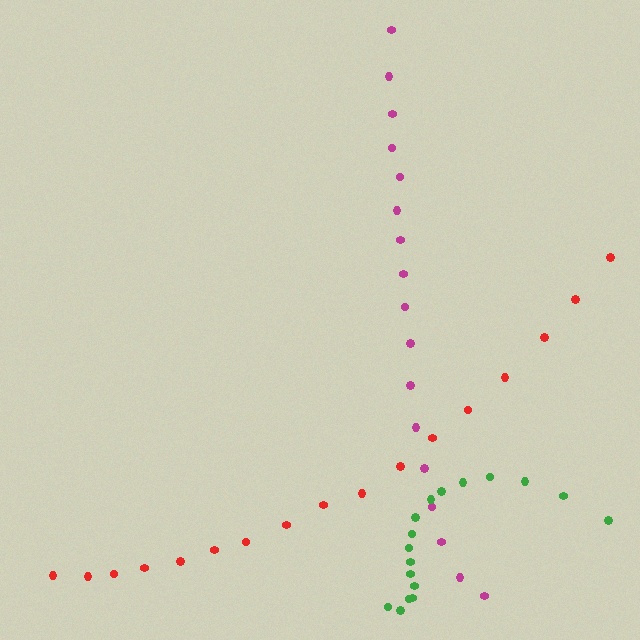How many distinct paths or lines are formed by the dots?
There are 3 distinct paths.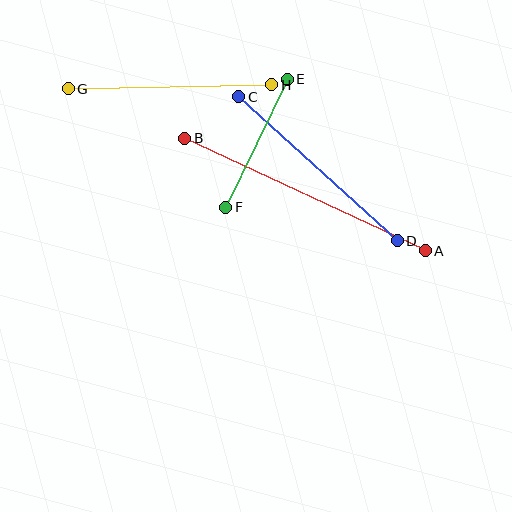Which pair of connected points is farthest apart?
Points A and B are farthest apart.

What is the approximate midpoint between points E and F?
The midpoint is at approximately (256, 143) pixels.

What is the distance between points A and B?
The distance is approximately 265 pixels.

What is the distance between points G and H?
The distance is approximately 204 pixels.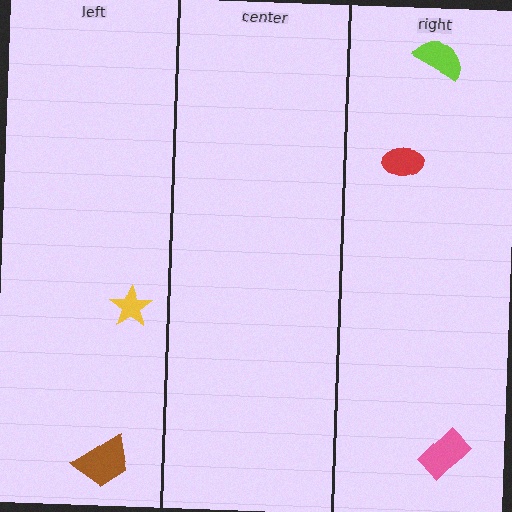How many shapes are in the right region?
3.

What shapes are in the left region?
The brown trapezoid, the yellow star.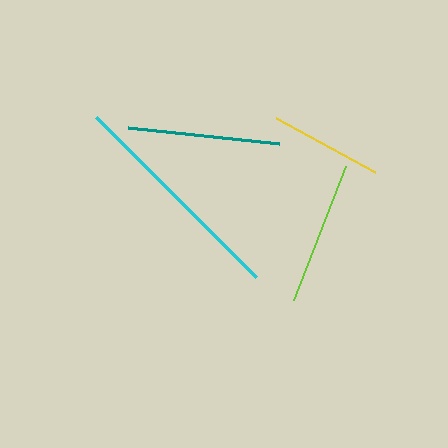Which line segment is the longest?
The cyan line is the longest at approximately 226 pixels.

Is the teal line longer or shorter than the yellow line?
The teal line is longer than the yellow line.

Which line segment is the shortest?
The yellow line is the shortest at approximately 113 pixels.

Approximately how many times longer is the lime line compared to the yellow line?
The lime line is approximately 1.3 times the length of the yellow line.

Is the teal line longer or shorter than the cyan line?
The cyan line is longer than the teal line.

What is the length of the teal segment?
The teal segment is approximately 152 pixels long.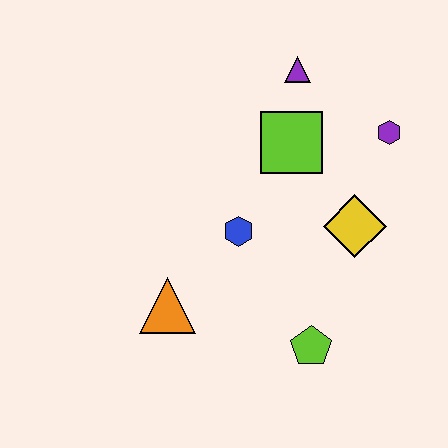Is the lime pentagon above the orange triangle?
No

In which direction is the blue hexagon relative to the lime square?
The blue hexagon is below the lime square.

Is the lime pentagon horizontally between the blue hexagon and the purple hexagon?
Yes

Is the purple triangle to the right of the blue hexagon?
Yes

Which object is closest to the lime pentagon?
The yellow diamond is closest to the lime pentagon.